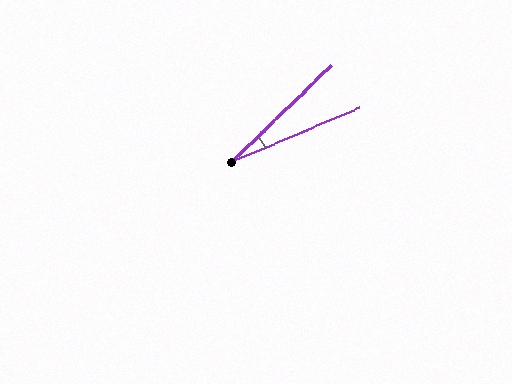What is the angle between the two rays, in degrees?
Approximately 21 degrees.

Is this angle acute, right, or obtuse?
It is acute.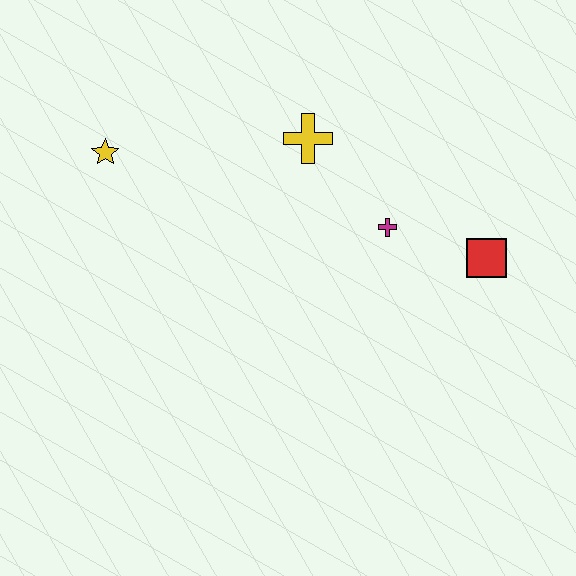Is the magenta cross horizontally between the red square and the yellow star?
Yes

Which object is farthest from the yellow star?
The red square is farthest from the yellow star.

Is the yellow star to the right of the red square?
No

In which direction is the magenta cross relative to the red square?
The magenta cross is to the left of the red square.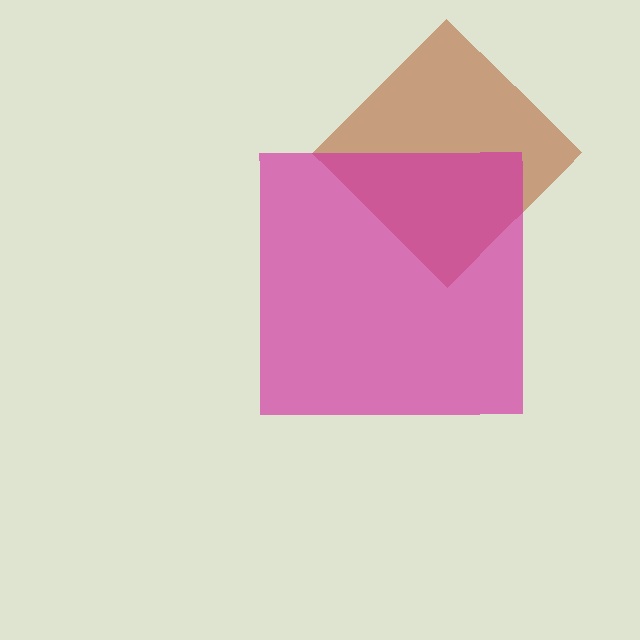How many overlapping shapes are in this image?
There are 2 overlapping shapes in the image.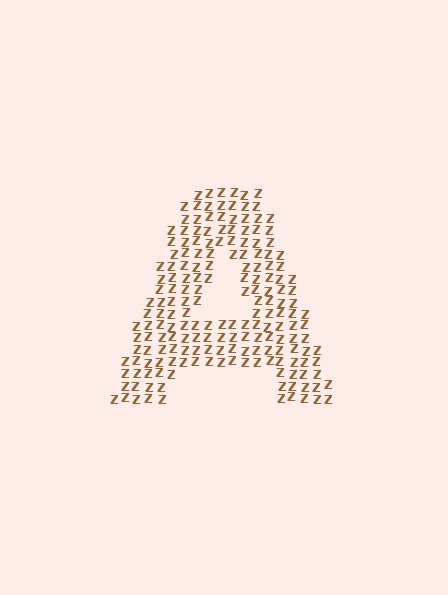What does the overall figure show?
The overall figure shows the letter A.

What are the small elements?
The small elements are letter Z's.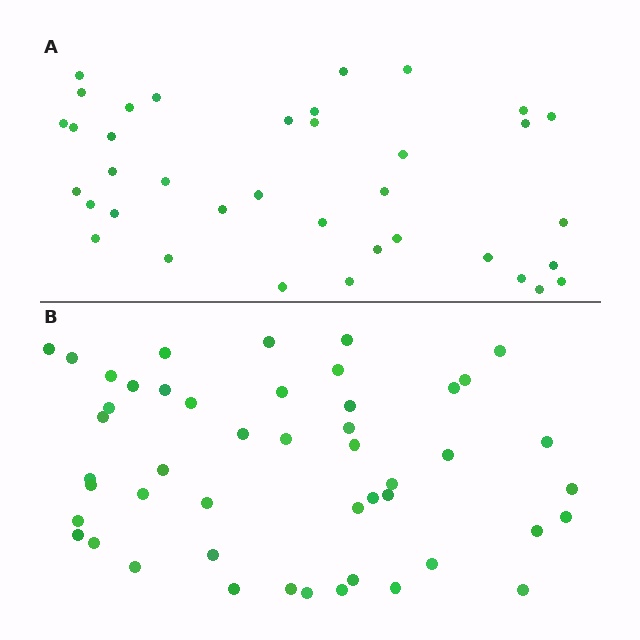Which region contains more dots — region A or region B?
Region B (the bottom region) has more dots.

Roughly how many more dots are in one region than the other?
Region B has roughly 12 or so more dots than region A.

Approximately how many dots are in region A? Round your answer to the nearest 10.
About 40 dots. (The exact count is 37, which rounds to 40.)